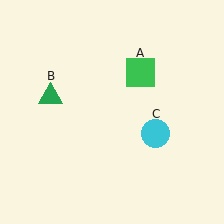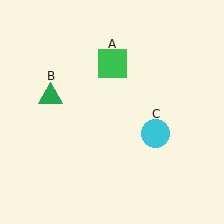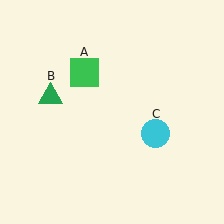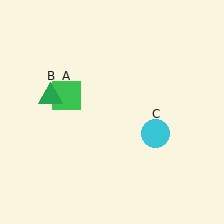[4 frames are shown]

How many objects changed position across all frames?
1 object changed position: green square (object A).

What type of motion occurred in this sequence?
The green square (object A) rotated counterclockwise around the center of the scene.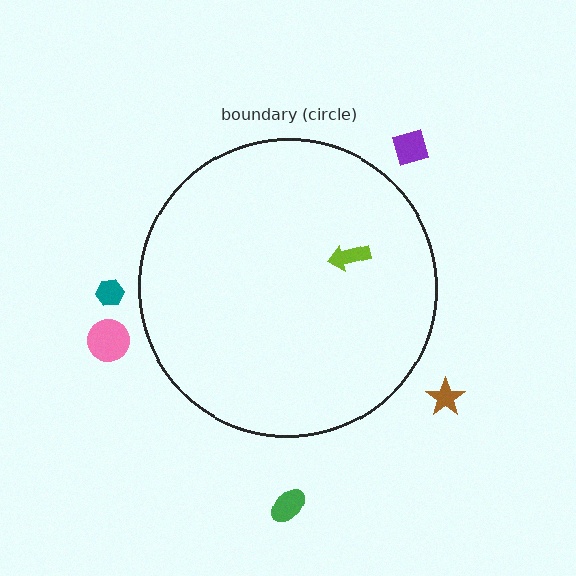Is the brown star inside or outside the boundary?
Outside.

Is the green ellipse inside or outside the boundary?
Outside.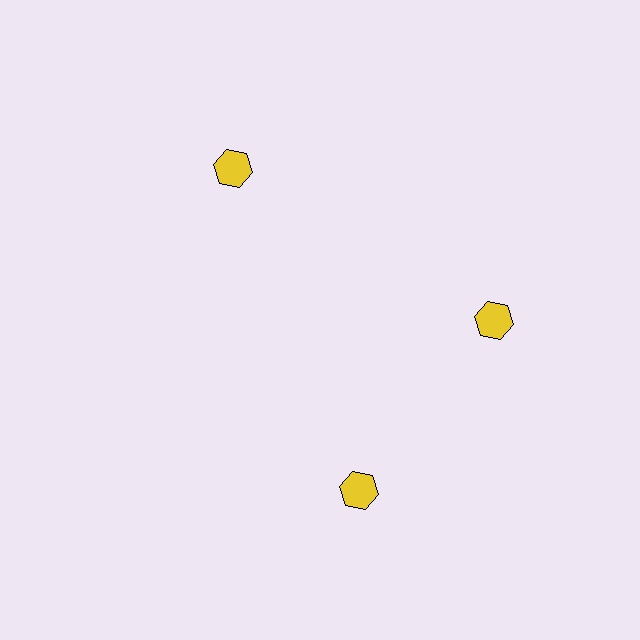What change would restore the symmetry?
The symmetry would be restored by rotating it back into even spacing with its neighbors so that all 3 hexagons sit at equal angles and equal distance from the center.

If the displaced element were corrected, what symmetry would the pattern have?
It would have 3-fold rotational symmetry — the pattern would map onto itself every 120 degrees.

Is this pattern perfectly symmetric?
No. The 3 yellow hexagons are arranged in a ring, but one element near the 7 o'clock position is rotated out of alignment along the ring, breaking the 3-fold rotational symmetry.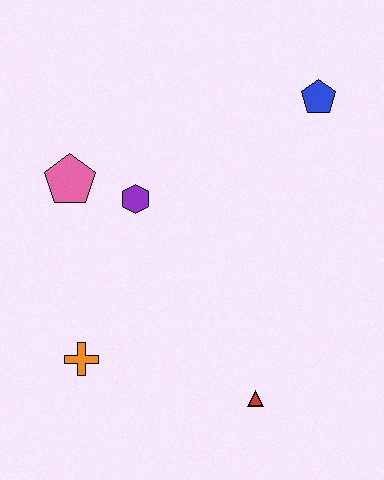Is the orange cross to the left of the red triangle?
Yes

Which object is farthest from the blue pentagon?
The orange cross is farthest from the blue pentagon.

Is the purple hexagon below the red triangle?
No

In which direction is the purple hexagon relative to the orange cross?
The purple hexagon is above the orange cross.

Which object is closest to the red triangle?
The orange cross is closest to the red triangle.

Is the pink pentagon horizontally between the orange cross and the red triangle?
No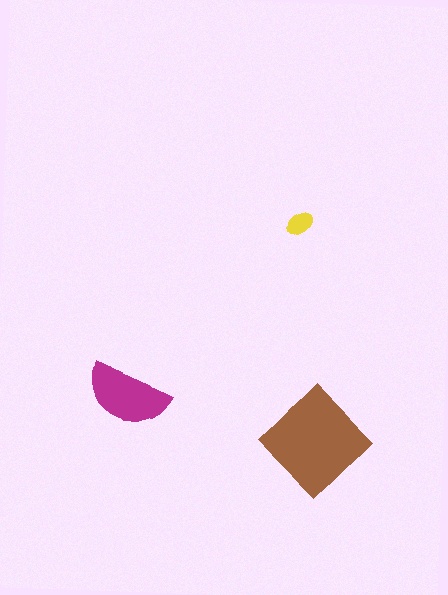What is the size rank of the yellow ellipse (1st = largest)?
3rd.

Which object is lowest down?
The brown diamond is bottommost.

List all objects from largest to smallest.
The brown diamond, the magenta semicircle, the yellow ellipse.